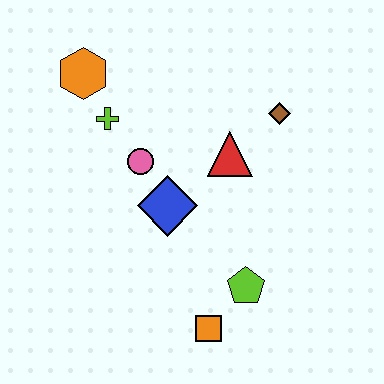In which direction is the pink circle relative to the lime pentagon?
The pink circle is above the lime pentagon.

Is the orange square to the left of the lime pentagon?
Yes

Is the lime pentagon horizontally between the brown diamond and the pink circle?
Yes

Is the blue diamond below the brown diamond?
Yes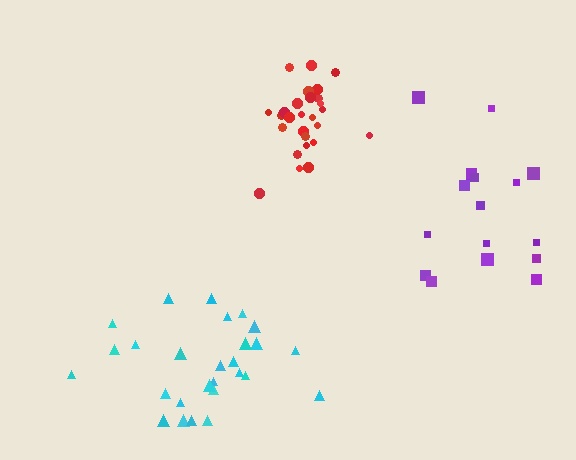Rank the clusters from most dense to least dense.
red, cyan, purple.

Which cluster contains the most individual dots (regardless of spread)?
Red (27).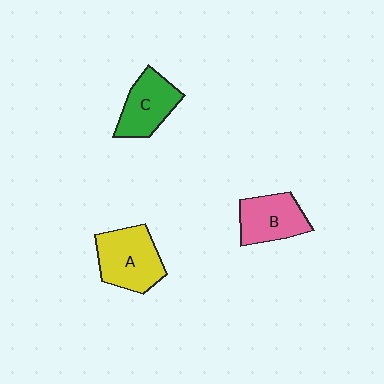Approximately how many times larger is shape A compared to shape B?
Approximately 1.2 times.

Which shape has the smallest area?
Shape B (pink).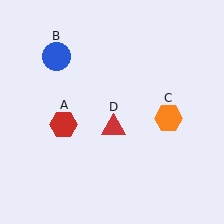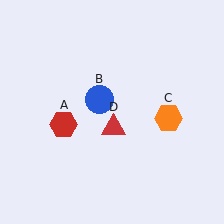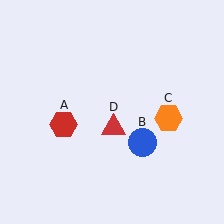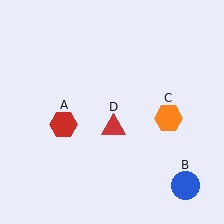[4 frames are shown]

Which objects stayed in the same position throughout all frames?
Red hexagon (object A) and orange hexagon (object C) and red triangle (object D) remained stationary.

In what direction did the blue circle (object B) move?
The blue circle (object B) moved down and to the right.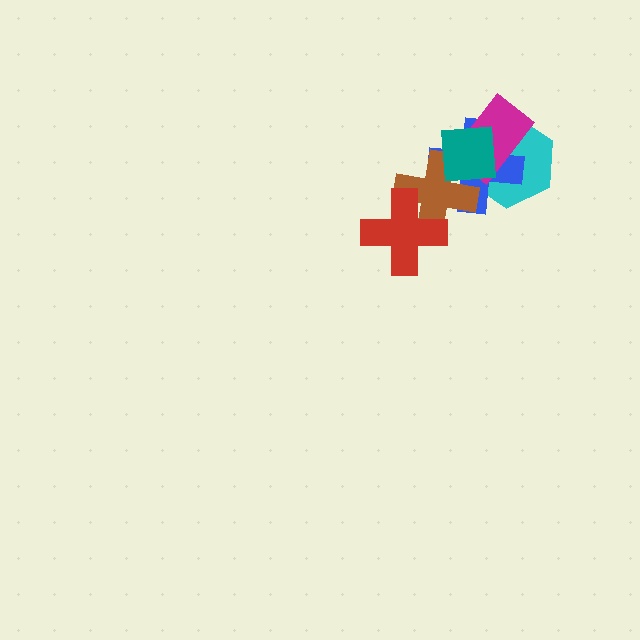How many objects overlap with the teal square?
4 objects overlap with the teal square.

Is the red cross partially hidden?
No, no other shape covers it.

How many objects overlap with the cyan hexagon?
3 objects overlap with the cyan hexagon.